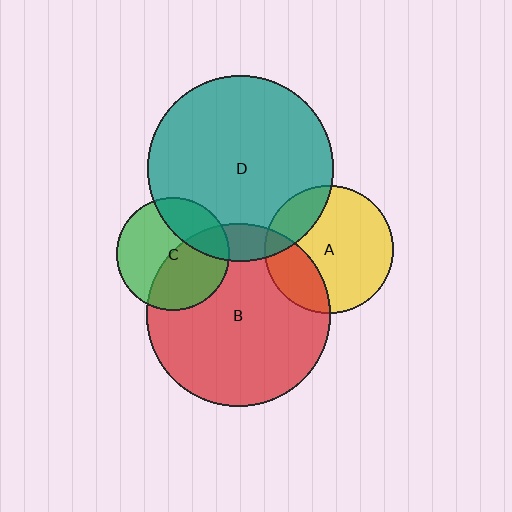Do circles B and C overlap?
Yes.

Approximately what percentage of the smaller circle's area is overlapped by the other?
Approximately 45%.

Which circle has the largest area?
Circle D (teal).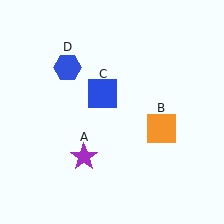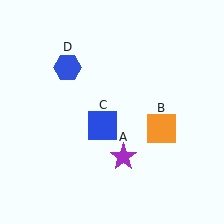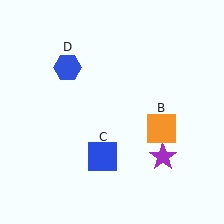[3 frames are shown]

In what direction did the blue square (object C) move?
The blue square (object C) moved down.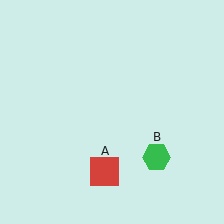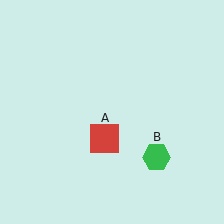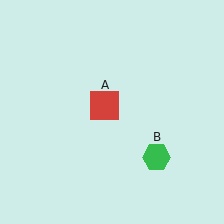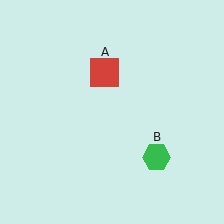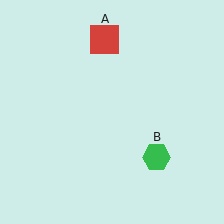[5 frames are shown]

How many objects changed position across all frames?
1 object changed position: red square (object A).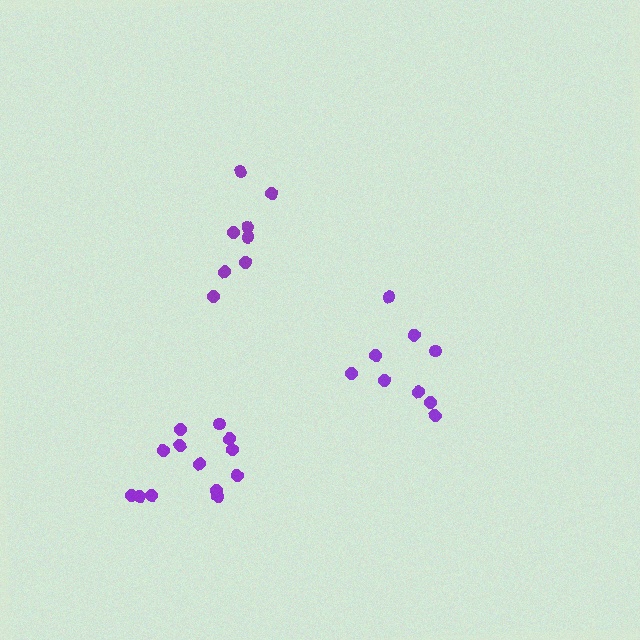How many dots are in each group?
Group 1: 13 dots, Group 2: 9 dots, Group 3: 8 dots (30 total).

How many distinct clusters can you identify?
There are 3 distinct clusters.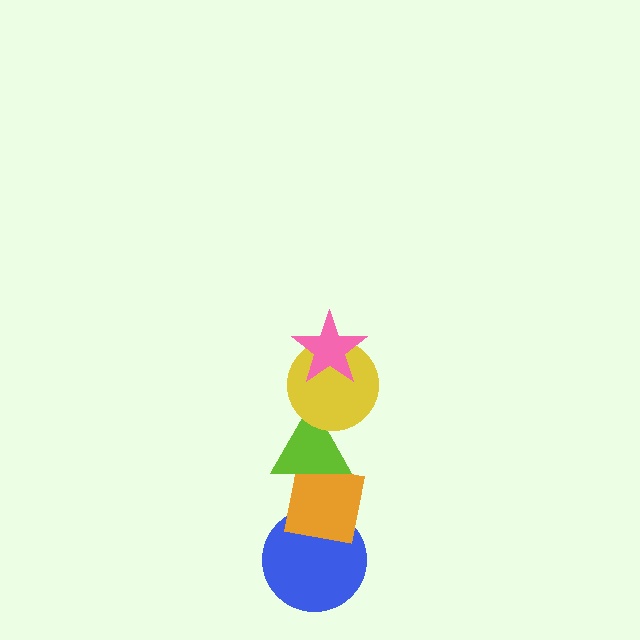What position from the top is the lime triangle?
The lime triangle is 3rd from the top.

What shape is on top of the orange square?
The lime triangle is on top of the orange square.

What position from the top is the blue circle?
The blue circle is 5th from the top.